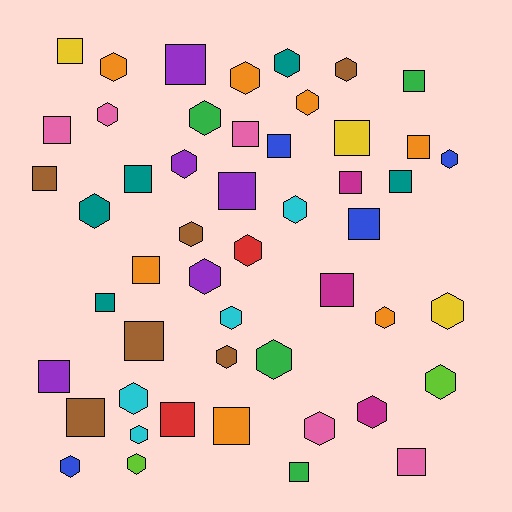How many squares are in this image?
There are 24 squares.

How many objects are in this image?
There are 50 objects.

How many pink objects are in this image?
There are 5 pink objects.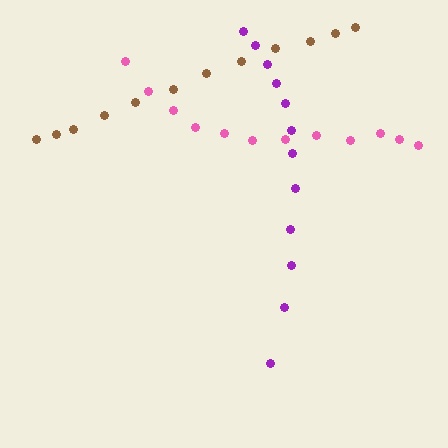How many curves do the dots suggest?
There are 3 distinct paths.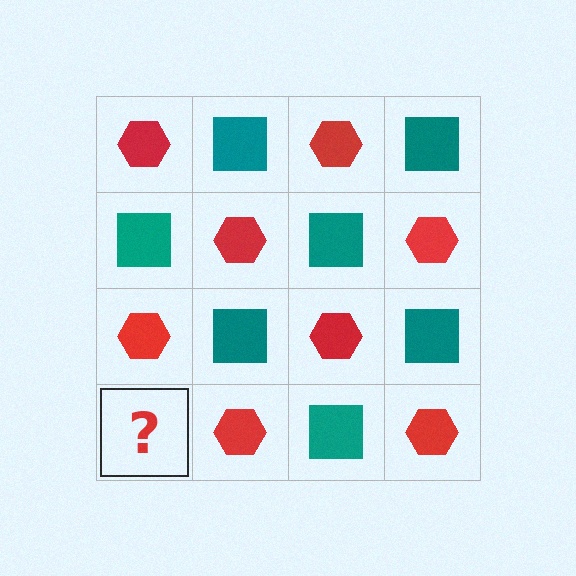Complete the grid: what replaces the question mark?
The question mark should be replaced with a teal square.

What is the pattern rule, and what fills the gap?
The rule is that it alternates red hexagon and teal square in a checkerboard pattern. The gap should be filled with a teal square.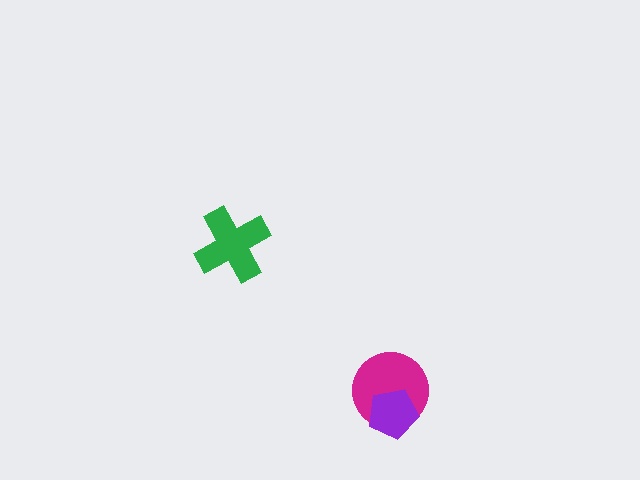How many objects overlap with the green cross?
0 objects overlap with the green cross.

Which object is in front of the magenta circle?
The purple pentagon is in front of the magenta circle.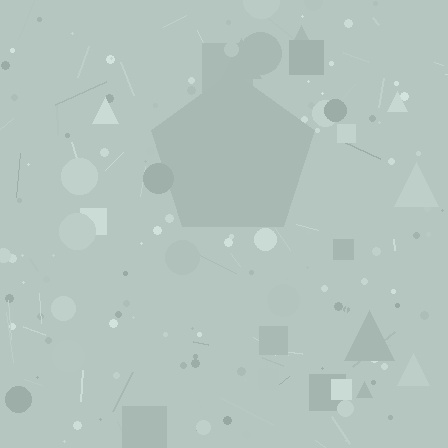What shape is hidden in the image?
A pentagon is hidden in the image.